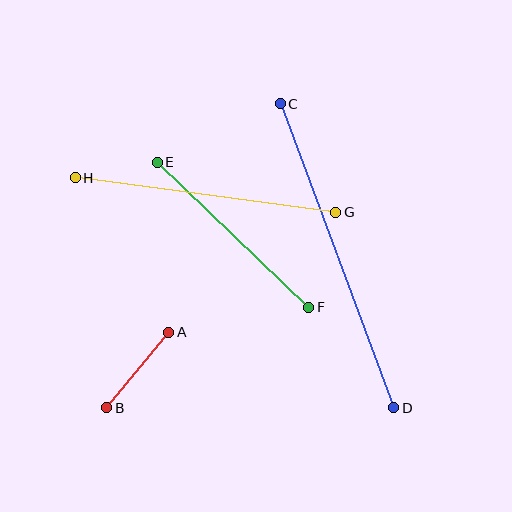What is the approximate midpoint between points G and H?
The midpoint is at approximately (205, 195) pixels.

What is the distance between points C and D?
The distance is approximately 324 pixels.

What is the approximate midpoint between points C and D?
The midpoint is at approximately (337, 256) pixels.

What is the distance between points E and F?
The distance is approximately 209 pixels.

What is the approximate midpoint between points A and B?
The midpoint is at approximately (138, 370) pixels.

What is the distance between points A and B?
The distance is approximately 98 pixels.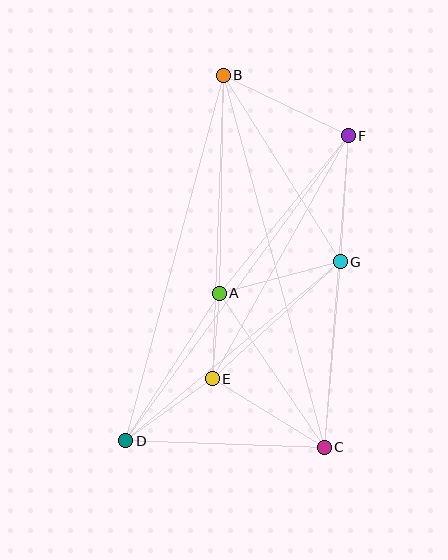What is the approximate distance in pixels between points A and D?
The distance between A and D is approximately 175 pixels.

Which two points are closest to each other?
Points A and E are closest to each other.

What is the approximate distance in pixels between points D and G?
The distance between D and G is approximately 279 pixels.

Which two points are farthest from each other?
Points B and C are farthest from each other.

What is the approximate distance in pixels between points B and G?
The distance between B and G is approximately 220 pixels.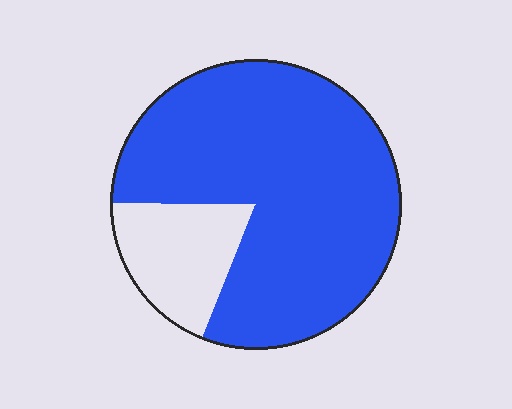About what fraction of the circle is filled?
About four fifths (4/5).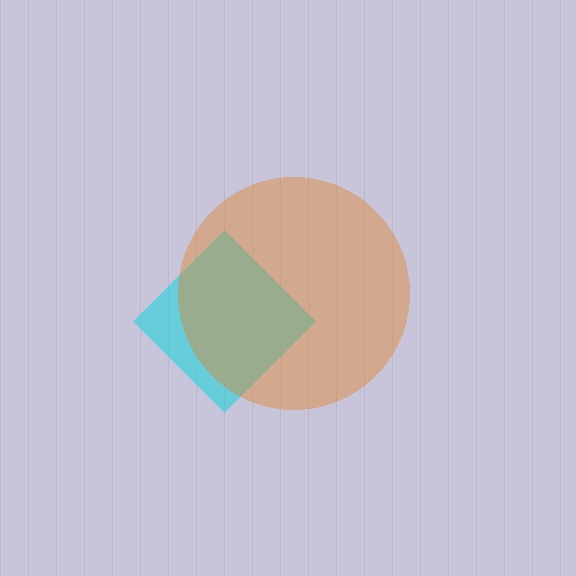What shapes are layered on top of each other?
The layered shapes are: a cyan diamond, an orange circle.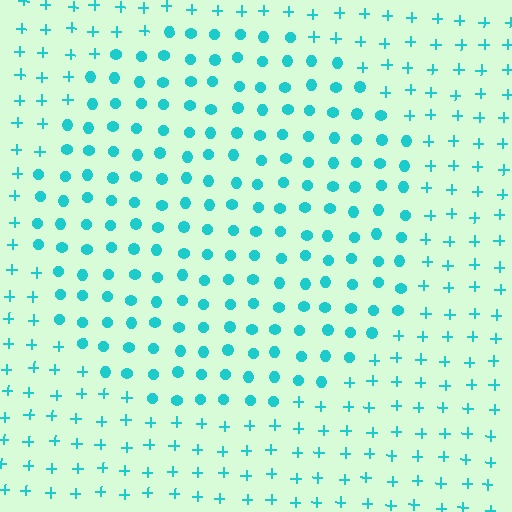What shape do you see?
I see a circle.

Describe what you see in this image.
The image is filled with small cyan elements arranged in a uniform grid. A circle-shaped region contains circles, while the surrounding area contains plus signs. The boundary is defined purely by the change in element shape.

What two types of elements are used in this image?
The image uses circles inside the circle region and plus signs outside it.